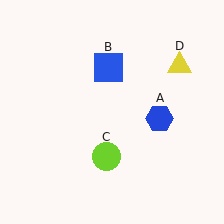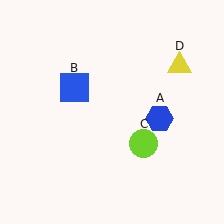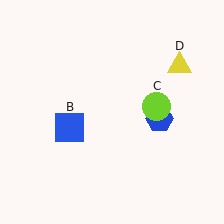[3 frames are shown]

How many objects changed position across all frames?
2 objects changed position: blue square (object B), lime circle (object C).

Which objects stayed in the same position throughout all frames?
Blue hexagon (object A) and yellow triangle (object D) remained stationary.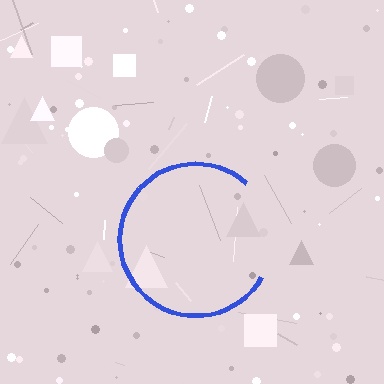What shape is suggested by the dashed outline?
The dashed outline suggests a circle.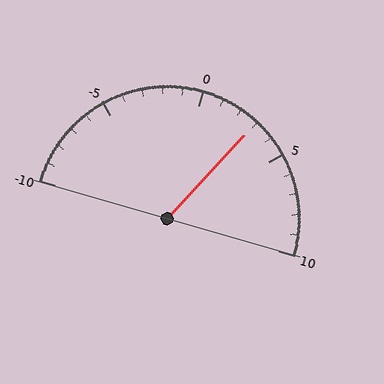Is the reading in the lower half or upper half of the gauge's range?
The reading is in the upper half of the range (-10 to 10).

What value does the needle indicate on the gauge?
The needle indicates approximately 3.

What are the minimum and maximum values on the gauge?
The gauge ranges from -10 to 10.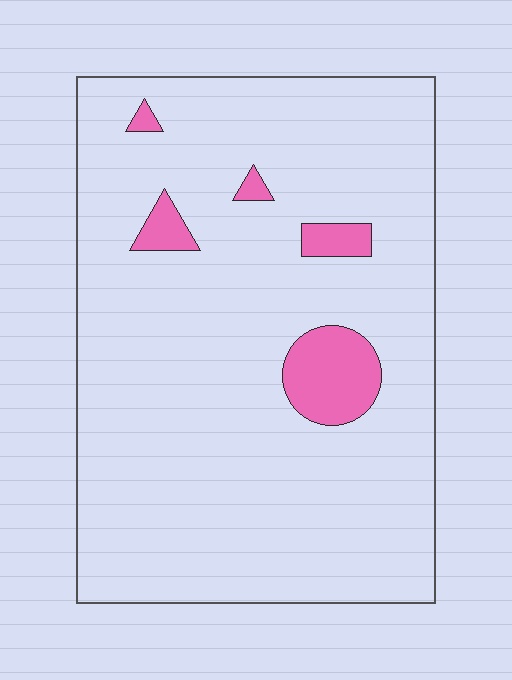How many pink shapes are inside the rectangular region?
5.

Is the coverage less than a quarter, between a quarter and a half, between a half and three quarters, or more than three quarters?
Less than a quarter.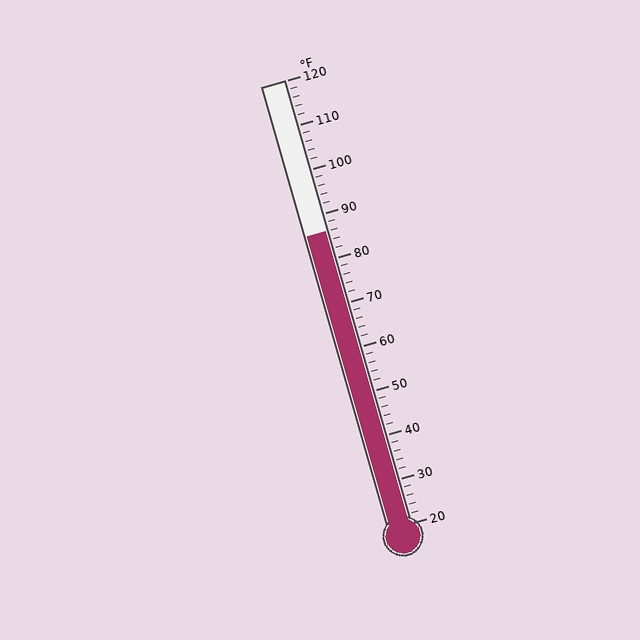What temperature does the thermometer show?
The thermometer shows approximately 86°F.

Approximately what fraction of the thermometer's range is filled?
The thermometer is filled to approximately 65% of its range.